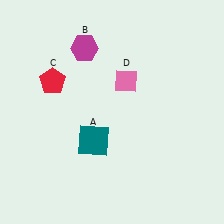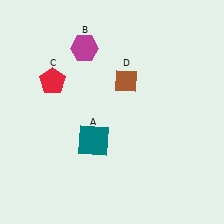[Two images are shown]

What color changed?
The diamond (D) changed from pink in Image 1 to brown in Image 2.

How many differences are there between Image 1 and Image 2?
There is 1 difference between the two images.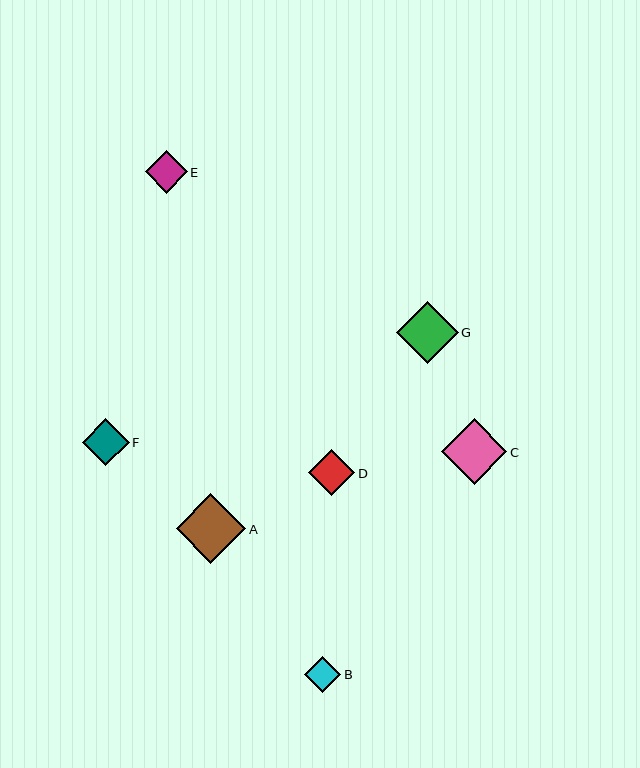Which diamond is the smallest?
Diamond B is the smallest with a size of approximately 36 pixels.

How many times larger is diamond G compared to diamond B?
Diamond G is approximately 1.7 times the size of diamond B.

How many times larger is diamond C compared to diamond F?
Diamond C is approximately 1.4 times the size of diamond F.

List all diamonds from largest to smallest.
From largest to smallest: A, C, G, F, D, E, B.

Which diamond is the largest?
Diamond A is the largest with a size of approximately 70 pixels.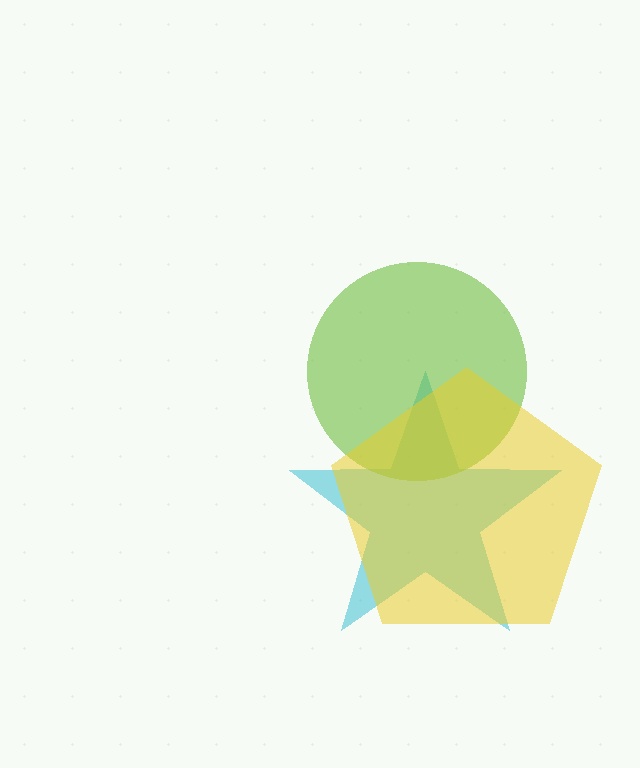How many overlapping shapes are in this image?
There are 3 overlapping shapes in the image.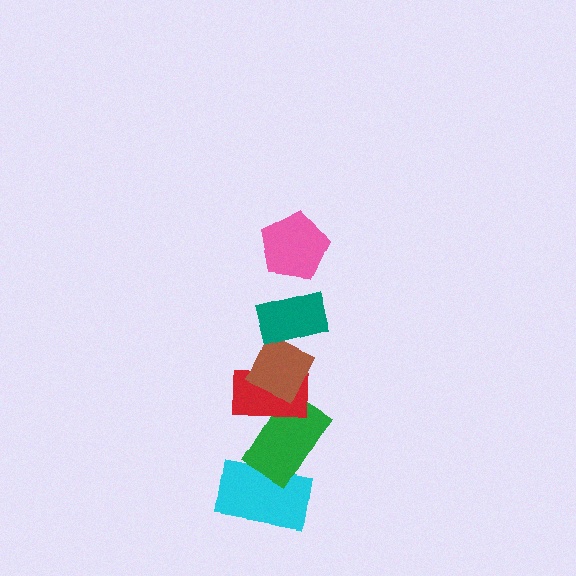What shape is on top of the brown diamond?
The teal rectangle is on top of the brown diamond.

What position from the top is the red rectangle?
The red rectangle is 4th from the top.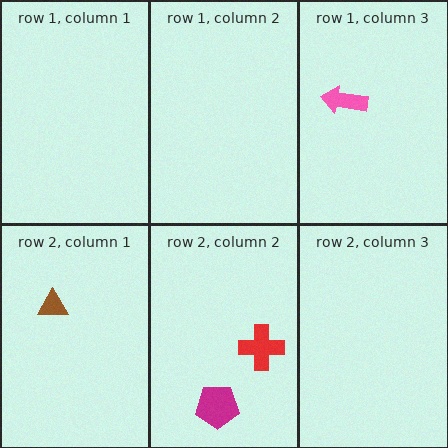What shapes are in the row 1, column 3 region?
The pink arrow.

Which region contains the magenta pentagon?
The row 2, column 2 region.